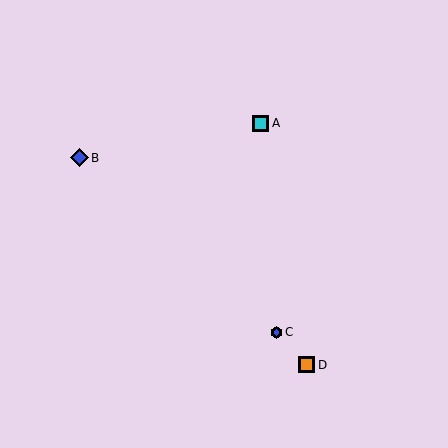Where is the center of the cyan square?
The center of the cyan square is at (261, 123).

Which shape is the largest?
The blue diamond (labeled B) is the largest.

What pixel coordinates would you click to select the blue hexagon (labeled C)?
Click at (276, 332) to select the blue hexagon C.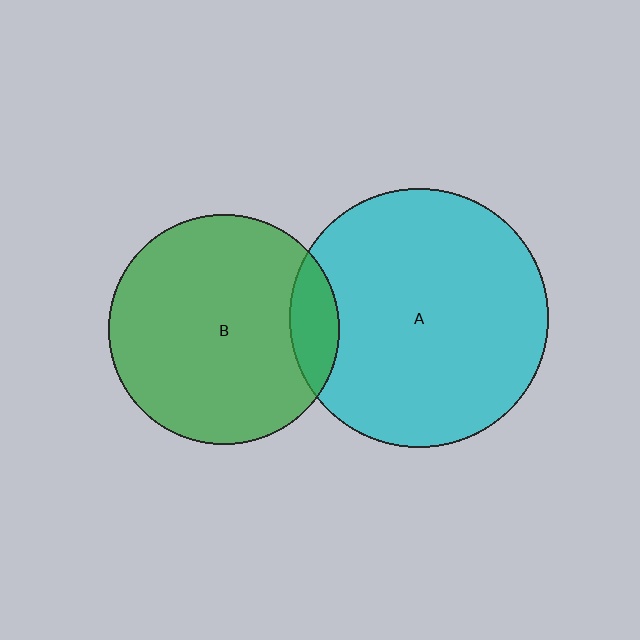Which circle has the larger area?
Circle A (cyan).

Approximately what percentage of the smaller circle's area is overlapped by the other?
Approximately 10%.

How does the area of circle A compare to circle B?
Approximately 1.3 times.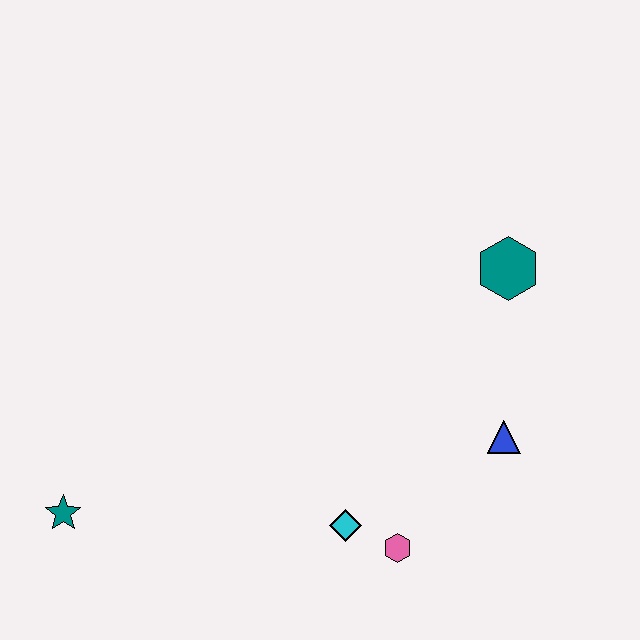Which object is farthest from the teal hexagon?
The teal star is farthest from the teal hexagon.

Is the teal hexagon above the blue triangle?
Yes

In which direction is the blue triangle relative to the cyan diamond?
The blue triangle is to the right of the cyan diamond.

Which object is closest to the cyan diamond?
The pink hexagon is closest to the cyan diamond.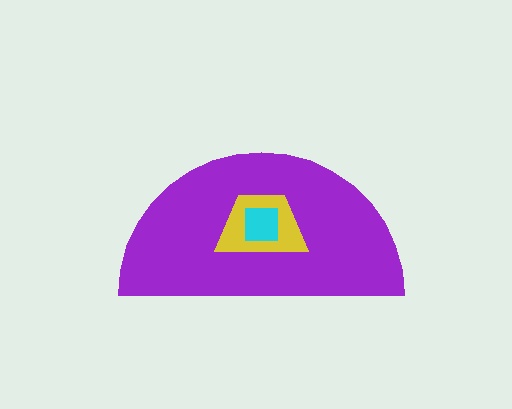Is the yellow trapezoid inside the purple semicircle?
Yes.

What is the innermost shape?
The cyan square.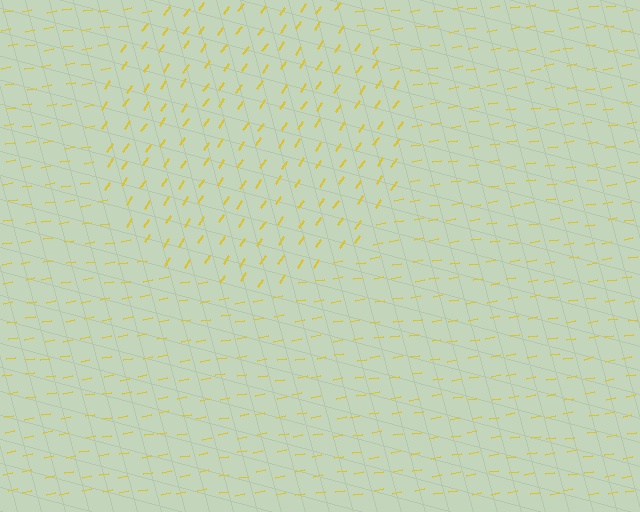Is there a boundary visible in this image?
Yes, there is a texture boundary formed by a change in line orientation.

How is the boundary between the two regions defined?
The boundary is defined purely by a change in line orientation (approximately 45 degrees difference). All lines are the same color and thickness.